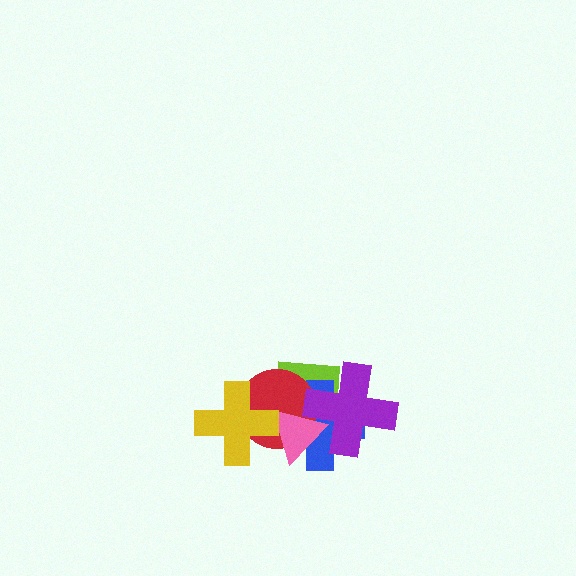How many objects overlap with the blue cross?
4 objects overlap with the blue cross.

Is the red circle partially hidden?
Yes, it is partially covered by another shape.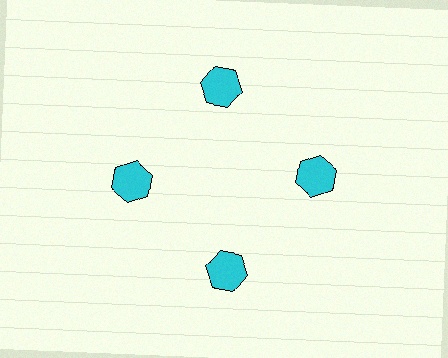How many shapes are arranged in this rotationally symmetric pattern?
There are 4 shapes, arranged in 4 groups of 1.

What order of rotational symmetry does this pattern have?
This pattern has 4-fold rotational symmetry.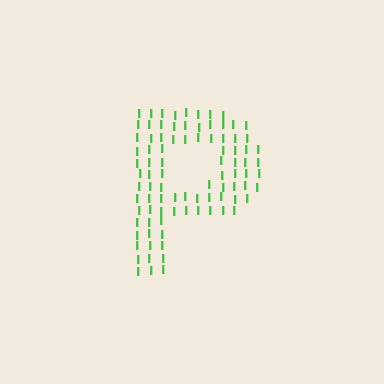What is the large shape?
The large shape is the letter P.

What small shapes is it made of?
It is made of small letter I's.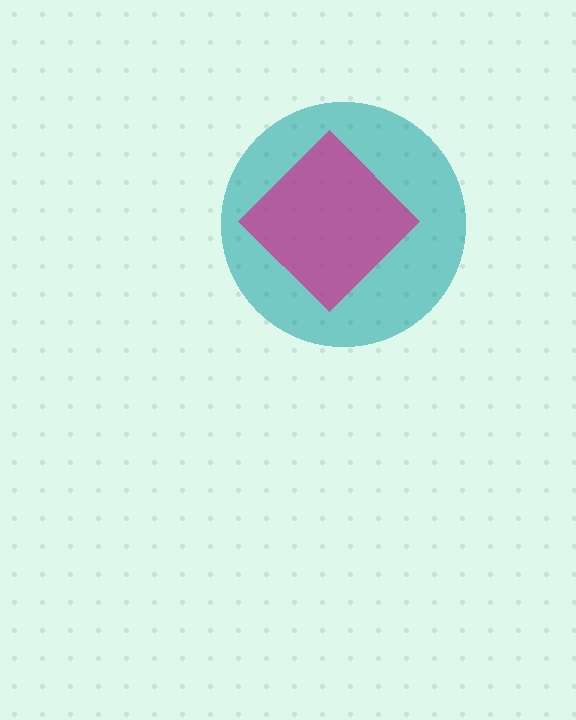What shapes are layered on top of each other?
The layered shapes are: a teal circle, a magenta diamond.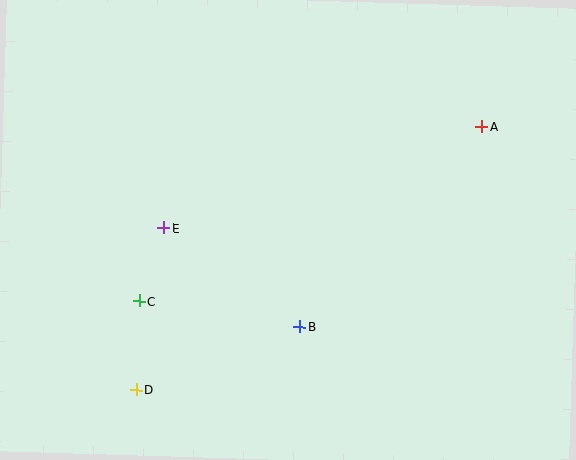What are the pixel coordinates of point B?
Point B is at (300, 327).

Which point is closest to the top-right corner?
Point A is closest to the top-right corner.